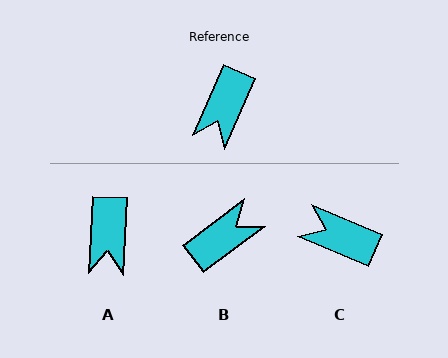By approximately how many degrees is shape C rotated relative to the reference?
Approximately 89 degrees clockwise.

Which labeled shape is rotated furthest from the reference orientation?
B, about 150 degrees away.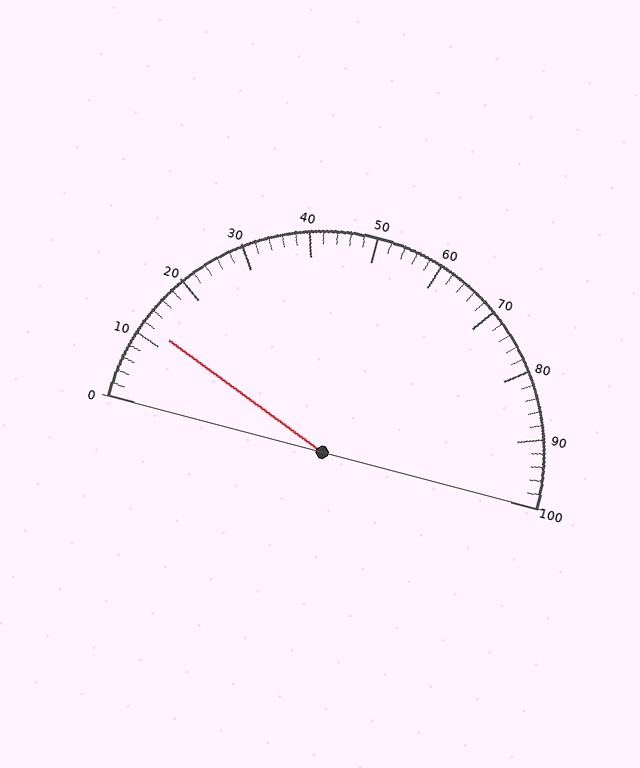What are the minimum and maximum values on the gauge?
The gauge ranges from 0 to 100.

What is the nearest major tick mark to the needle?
The nearest major tick mark is 10.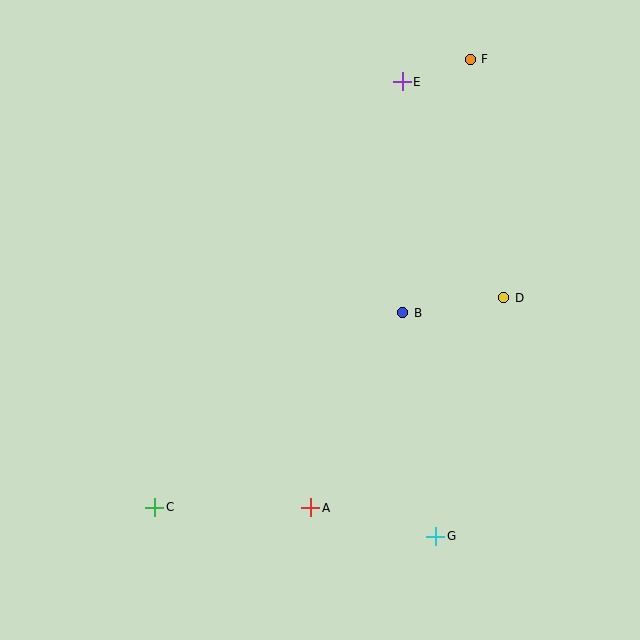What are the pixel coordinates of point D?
Point D is at (504, 298).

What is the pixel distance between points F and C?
The distance between F and C is 548 pixels.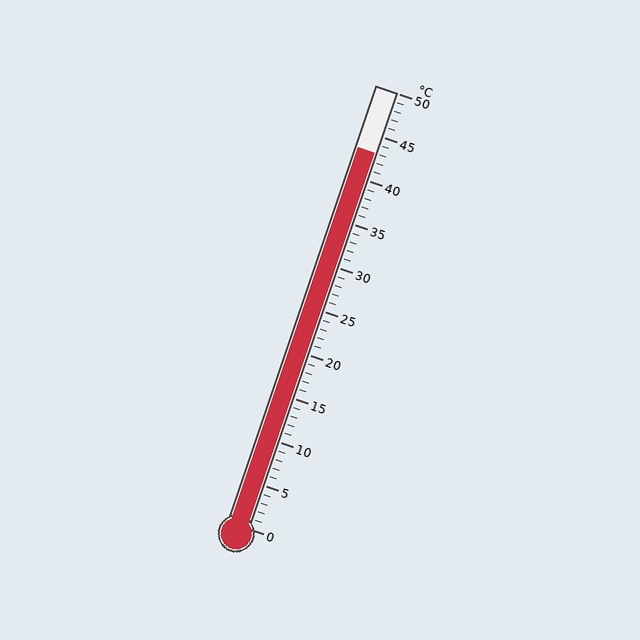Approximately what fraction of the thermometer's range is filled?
The thermometer is filled to approximately 85% of its range.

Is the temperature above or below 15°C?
The temperature is above 15°C.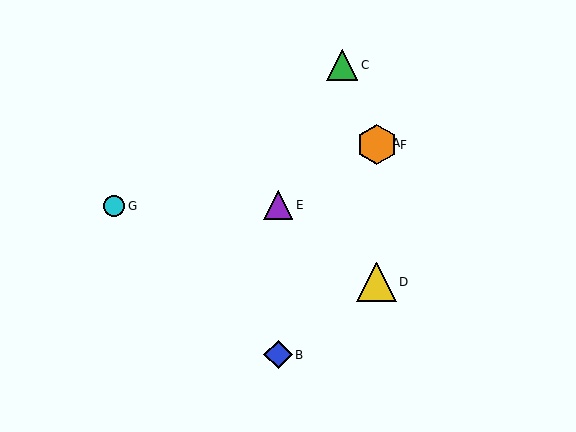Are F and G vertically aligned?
No, F is at x≈377 and G is at x≈114.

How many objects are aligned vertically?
3 objects (A, D, F) are aligned vertically.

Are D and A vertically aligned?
Yes, both are at x≈377.